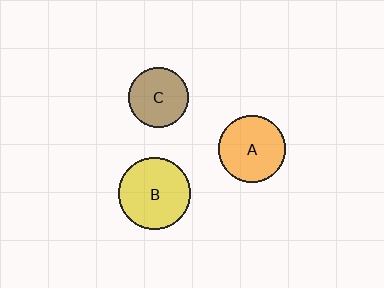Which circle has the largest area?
Circle B (yellow).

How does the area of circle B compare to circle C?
Approximately 1.5 times.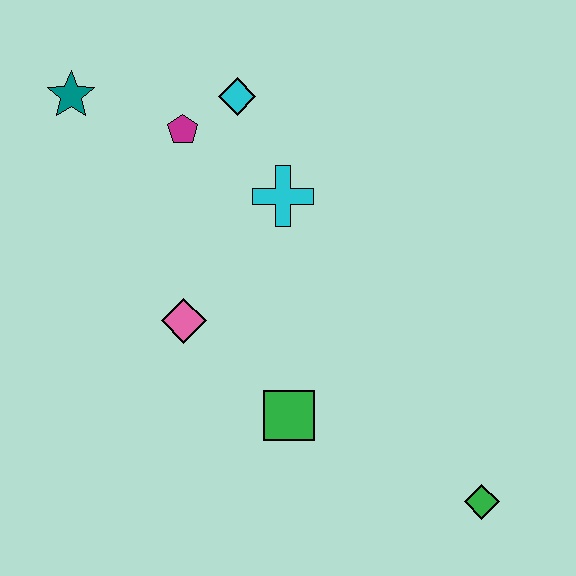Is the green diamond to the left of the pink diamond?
No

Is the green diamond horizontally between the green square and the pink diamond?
No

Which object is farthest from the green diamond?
The teal star is farthest from the green diamond.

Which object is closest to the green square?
The pink diamond is closest to the green square.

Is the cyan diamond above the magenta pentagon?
Yes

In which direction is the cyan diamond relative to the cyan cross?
The cyan diamond is above the cyan cross.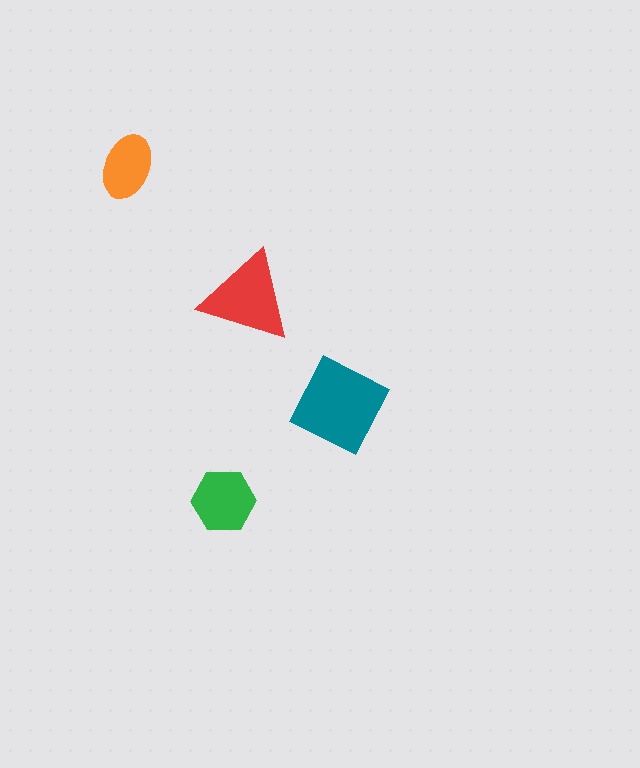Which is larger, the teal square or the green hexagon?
The teal square.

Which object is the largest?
The teal square.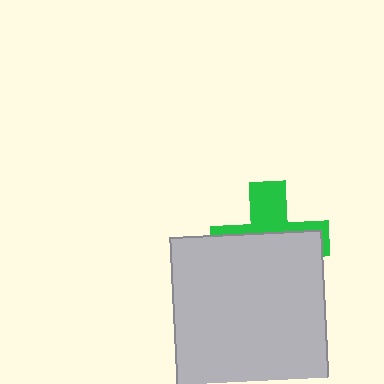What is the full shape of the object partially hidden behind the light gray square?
The partially hidden object is a green cross.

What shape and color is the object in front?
The object in front is a light gray square.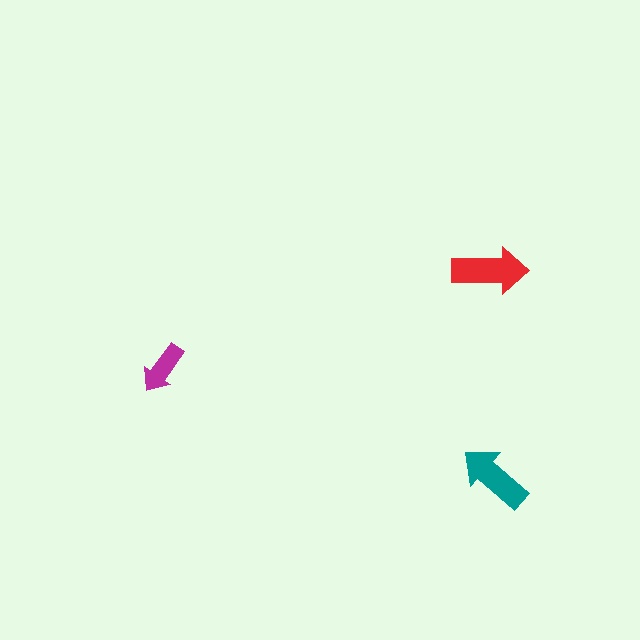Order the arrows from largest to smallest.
the red one, the teal one, the magenta one.